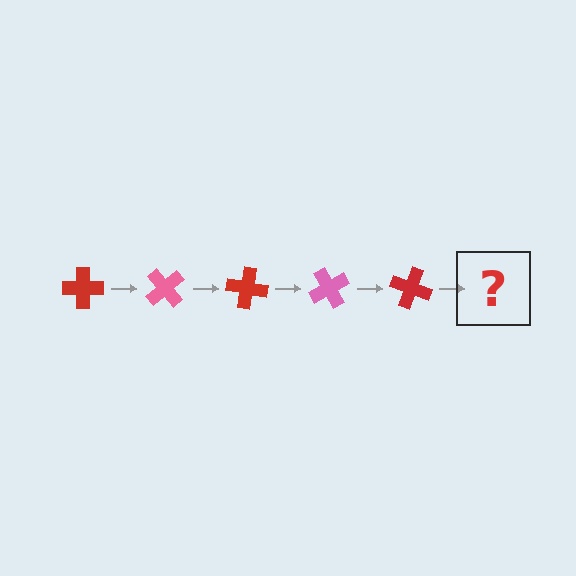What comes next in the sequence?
The next element should be a pink cross, rotated 250 degrees from the start.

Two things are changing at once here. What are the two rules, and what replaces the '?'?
The two rules are that it rotates 50 degrees each step and the color cycles through red and pink. The '?' should be a pink cross, rotated 250 degrees from the start.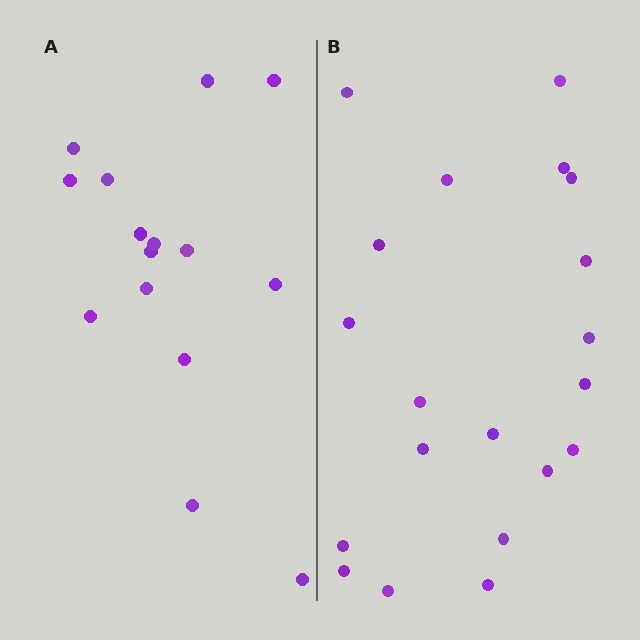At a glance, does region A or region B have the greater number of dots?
Region B (the right region) has more dots.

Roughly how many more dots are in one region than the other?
Region B has about 5 more dots than region A.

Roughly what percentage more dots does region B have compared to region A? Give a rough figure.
About 35% more.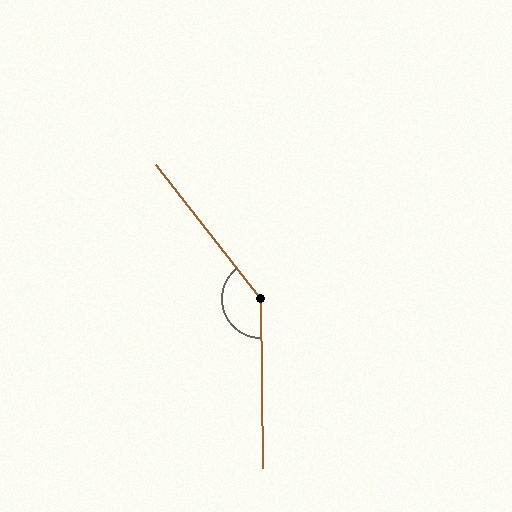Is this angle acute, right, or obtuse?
It is obtuse.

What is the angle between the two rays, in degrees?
Approximately 142 degrees.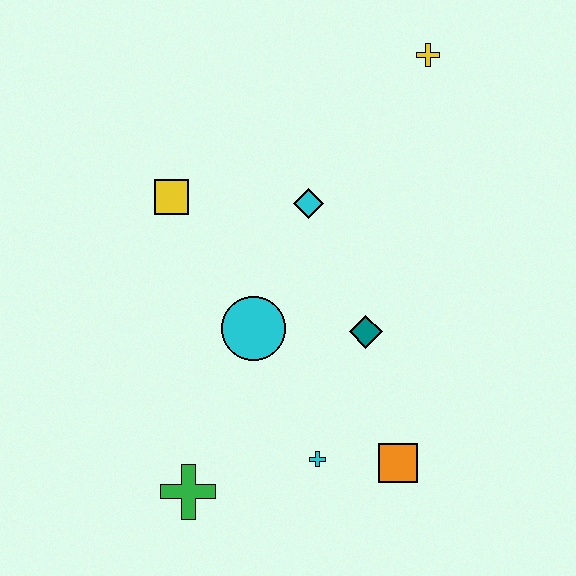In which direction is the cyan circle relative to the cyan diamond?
The cyan circle is below the cyan diamond.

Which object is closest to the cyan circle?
The teal diamond is closest to the cyan circle.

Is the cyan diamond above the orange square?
Yes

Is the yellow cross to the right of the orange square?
Yes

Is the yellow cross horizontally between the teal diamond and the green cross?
No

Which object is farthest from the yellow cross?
The green cross is farthest from the yellow cross.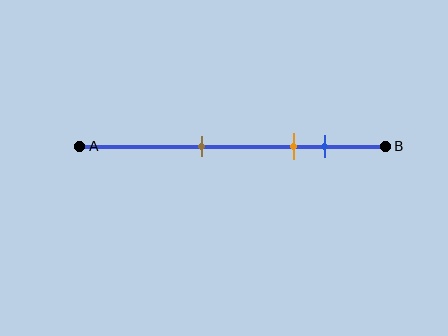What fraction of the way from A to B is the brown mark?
The brown mark is approximately 40% (0.4) of the way from A to B.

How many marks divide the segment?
There are 3 marks dividing the segment.